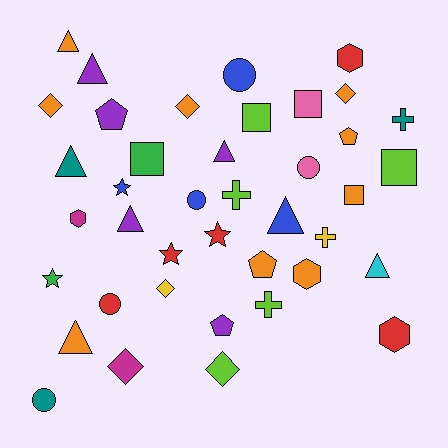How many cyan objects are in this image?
There is 1 cyan object.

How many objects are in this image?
There are 40 objects.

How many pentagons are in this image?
There are 4 pentagons.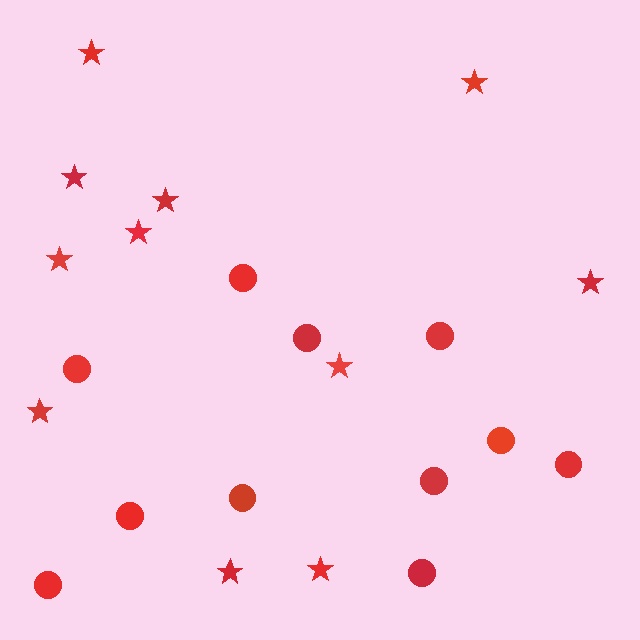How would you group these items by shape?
There are 2 groups: one group of circles (11) and one group of stars (11).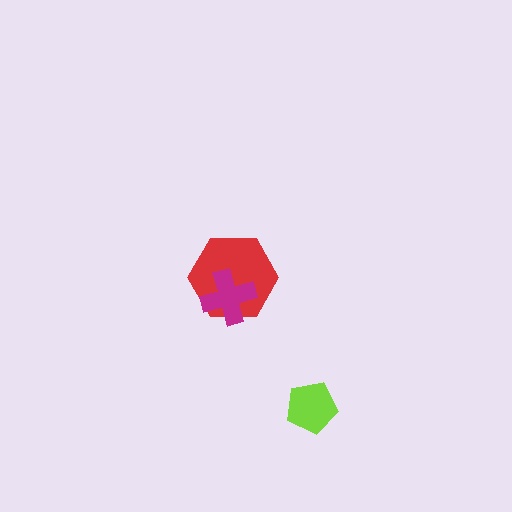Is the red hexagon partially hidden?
Yes, it is partially covered by another shape.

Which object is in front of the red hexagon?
The magenta cross is in front of the red hexagon.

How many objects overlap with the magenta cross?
1 object overlaps with the magenta cross.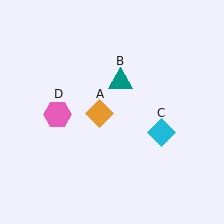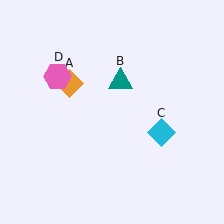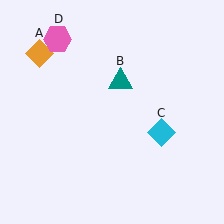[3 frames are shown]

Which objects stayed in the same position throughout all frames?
Teal triangle (object B) and cyan diamond (object C) remained stationary.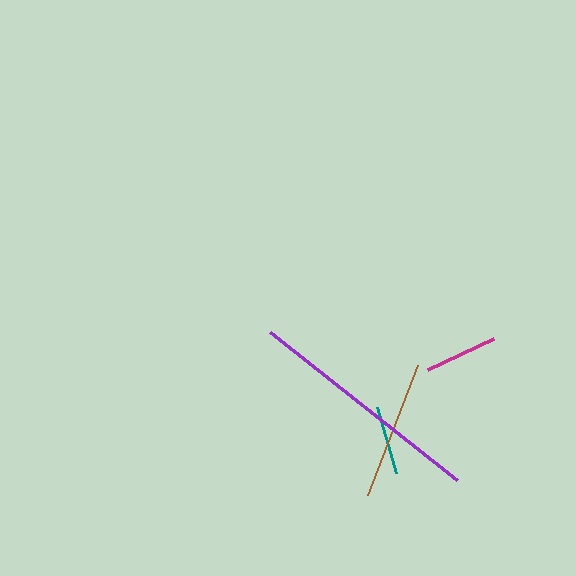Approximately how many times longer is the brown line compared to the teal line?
The brown line is approximately 2.0 times the length of the teal line.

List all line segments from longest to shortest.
From longest to shortest: purple, brown, magenta, teal.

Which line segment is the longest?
The purple line is the longest at approximately 238 pixels.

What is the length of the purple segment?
The purple segment is approximately 238 pixels long.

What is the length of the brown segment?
The brown segment is approximately 139 pixels long.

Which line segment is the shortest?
The teal line is the shortest at approximately 69 pixels.